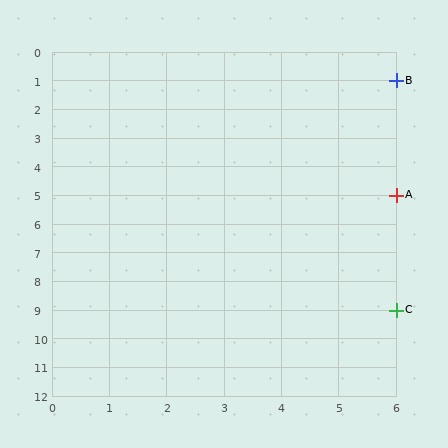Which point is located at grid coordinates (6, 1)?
Point B is at (6, 1).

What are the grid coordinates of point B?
Point B is at grid coordinates (6, 1).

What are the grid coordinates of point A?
Point A is at grid coordinates (6, 5).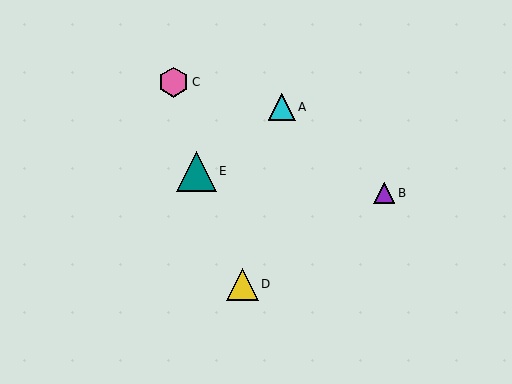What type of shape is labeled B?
Shape B is a purple triangle.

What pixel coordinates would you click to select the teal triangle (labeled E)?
Click at (196, 171) to select the teal triangle E.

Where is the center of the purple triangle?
The center of the purple triangle is at (384, 193).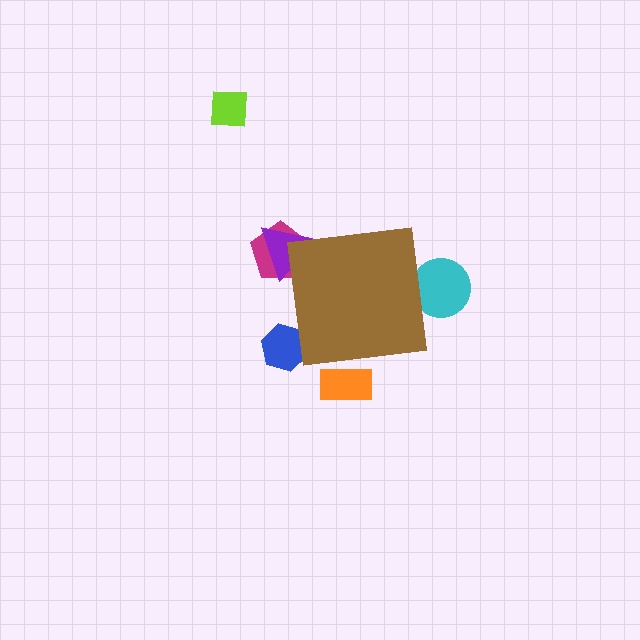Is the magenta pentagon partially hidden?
Yes, the magenta pentagon is partially hidden behind the brown square.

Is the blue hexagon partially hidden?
Yes, the blue hexagon is partially hidden behind the brown square.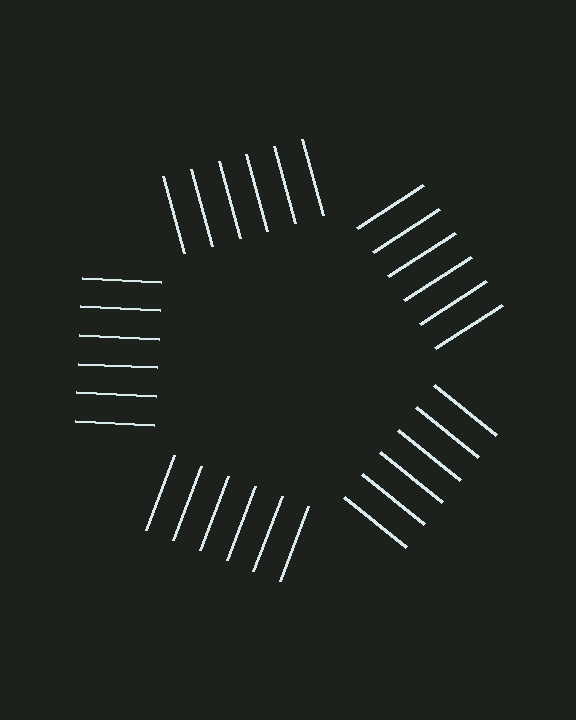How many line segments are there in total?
30 — 6 along each of the 5 edges.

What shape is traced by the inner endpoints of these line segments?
An illusory pentagon — the line segments terminate on its edges but no continuous stroke is drawn.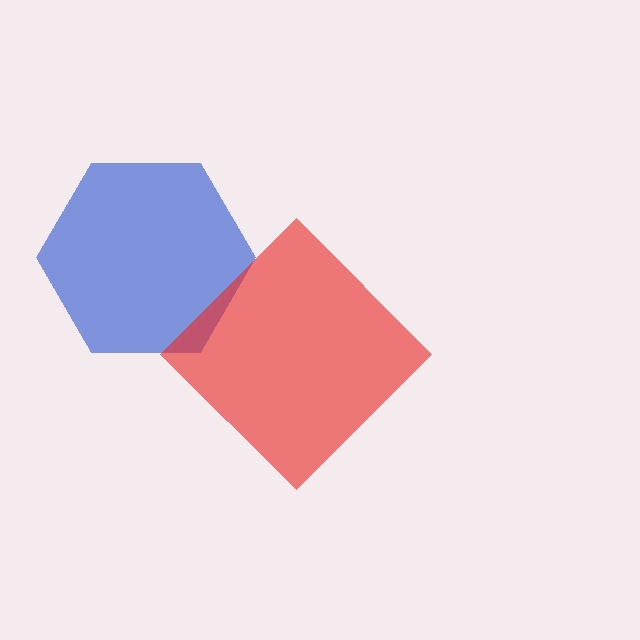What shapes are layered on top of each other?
The layered shapes are: a blue hexagon, a red diamond.